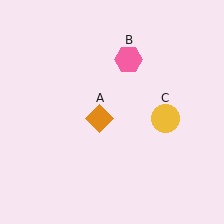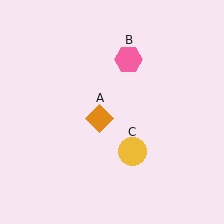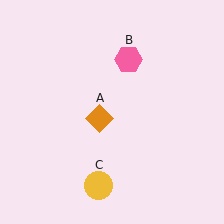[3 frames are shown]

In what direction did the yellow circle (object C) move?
The yellow circle (object C) moved down and to the left.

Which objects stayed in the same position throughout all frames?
Orange diamond (object A) and pink hexagon (object B) remained stationary.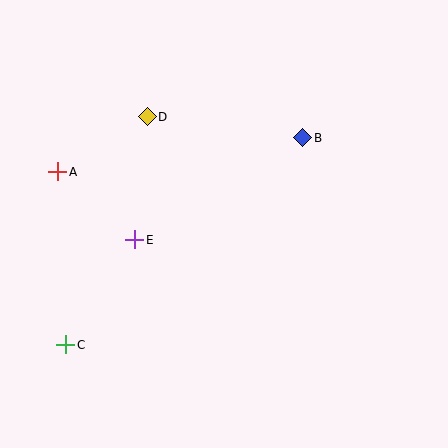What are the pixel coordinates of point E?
Point E is at (135, 240).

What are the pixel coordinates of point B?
Point B is at (303, 138).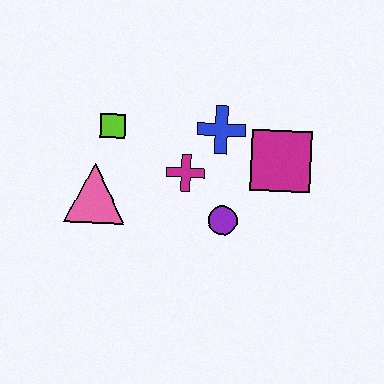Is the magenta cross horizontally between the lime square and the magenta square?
Yes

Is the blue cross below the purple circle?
No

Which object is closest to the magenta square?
The blue cross is closest to the magenta square.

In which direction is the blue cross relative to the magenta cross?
The blue cross is above the magenta cross.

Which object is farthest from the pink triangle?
The magenta square is farthest from the pink triangle.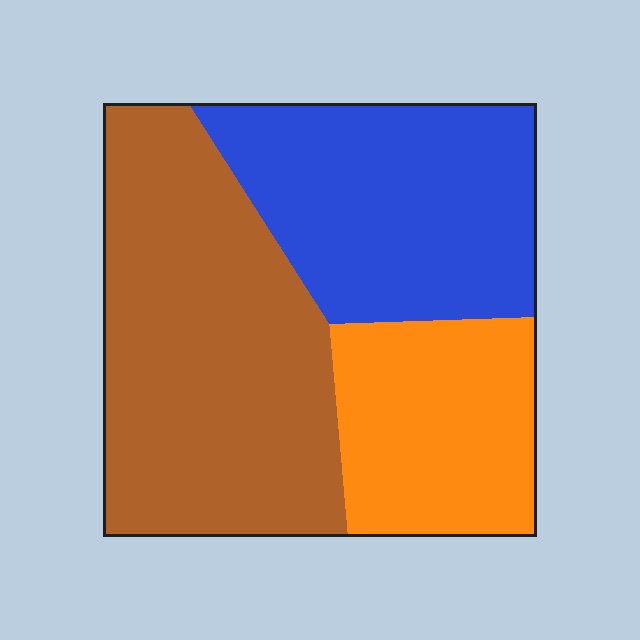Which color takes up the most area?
Brown, at roughly 45%.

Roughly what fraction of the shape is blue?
Blue covers about 30% of the shape.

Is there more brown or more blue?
Brown.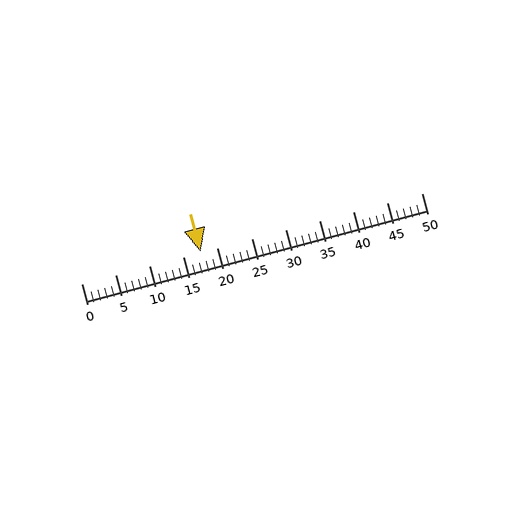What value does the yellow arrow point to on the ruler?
The yellow arrow points to approximately 18.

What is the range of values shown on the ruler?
The ruler shows values from 0 to 50.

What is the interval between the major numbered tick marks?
The major tick marks are spaced 5 units apart.